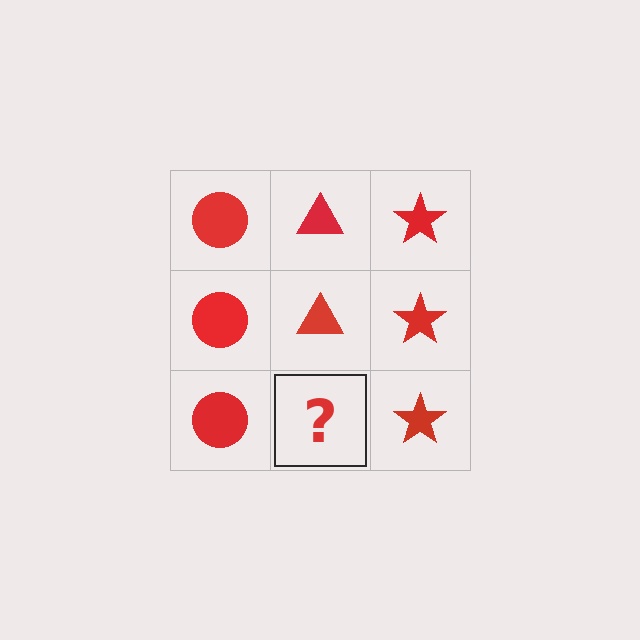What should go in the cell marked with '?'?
The missing cell should contain a red triangle.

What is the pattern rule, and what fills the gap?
The rule is that each column has a consistent shape. The gap should be filled with a red triangle.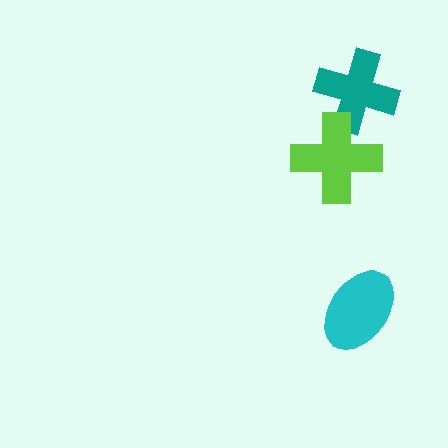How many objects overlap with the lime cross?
1 object overlaps with the lime cross.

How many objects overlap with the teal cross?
1 object overlaps with the teal cross.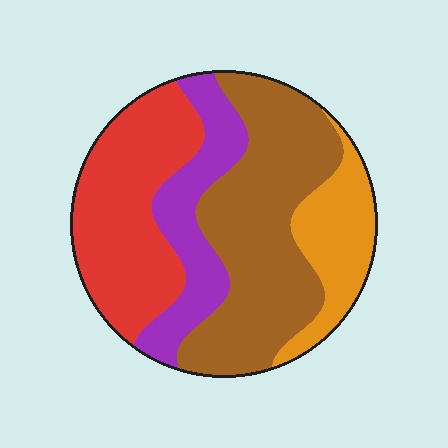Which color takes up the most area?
Brown, at roughly 40%.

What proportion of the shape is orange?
Orange takes up about one sixth (1/6) of the shape.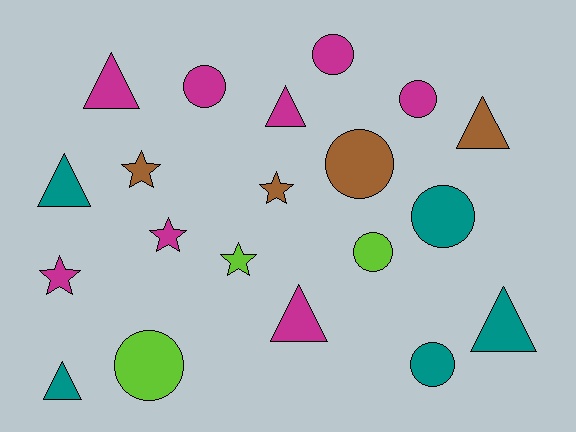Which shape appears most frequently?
Circle, with 8 objects.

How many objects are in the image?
There are 20 objects.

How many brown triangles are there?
There is 1 brown triangle.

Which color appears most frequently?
Magenta, with 8 objects.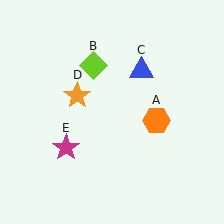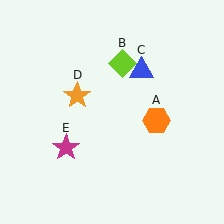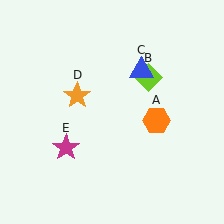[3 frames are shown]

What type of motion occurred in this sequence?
The lime diamond (object B) rotated clockwise around the center of the scene.